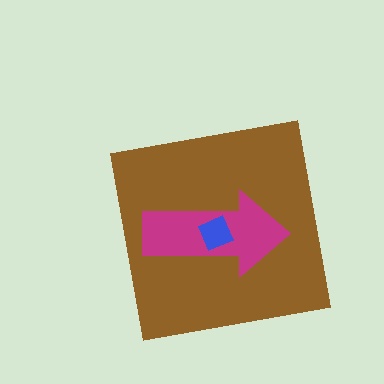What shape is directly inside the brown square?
The magenta arrow.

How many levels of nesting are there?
3.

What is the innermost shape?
The blue square.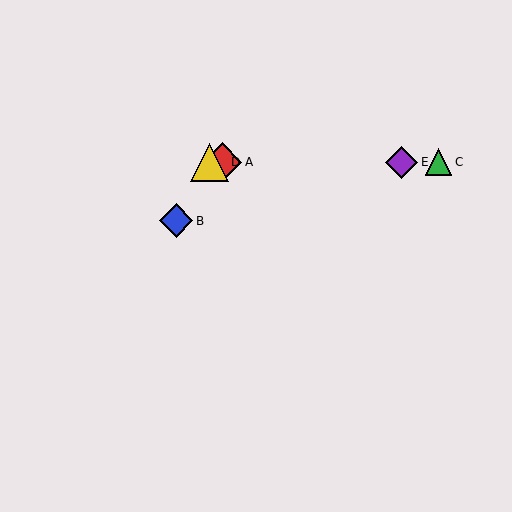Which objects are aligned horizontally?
Objects A, C, D, E are aligned horizontally.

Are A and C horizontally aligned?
Yes, both are at y≈162.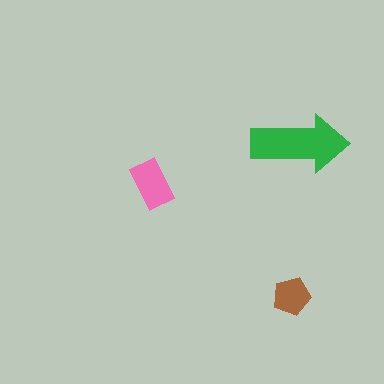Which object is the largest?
The green arrow.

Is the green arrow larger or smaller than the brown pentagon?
Larger.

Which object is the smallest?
The brown pentagon.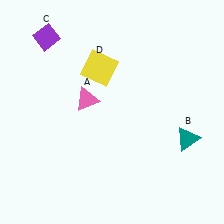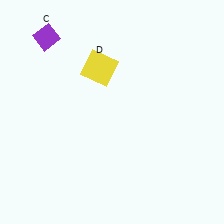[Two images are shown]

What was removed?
The pink triangle (A), the teal triangle (B) were removed in Image 2.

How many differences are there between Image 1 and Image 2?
There are 2 differences between the two images.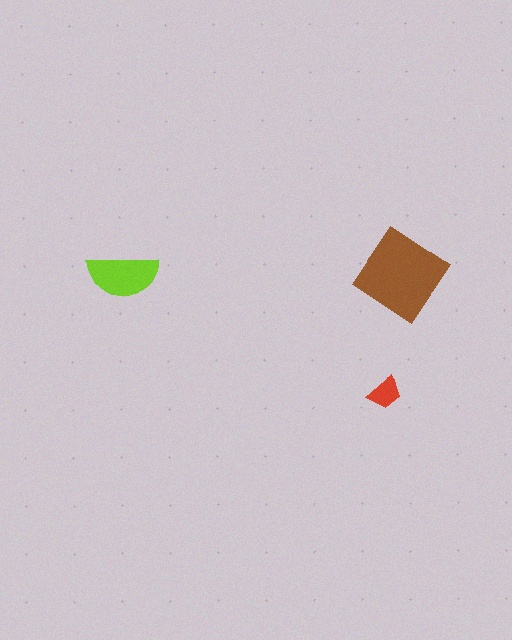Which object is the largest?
The brown diamond.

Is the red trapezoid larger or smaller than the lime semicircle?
Smaller.